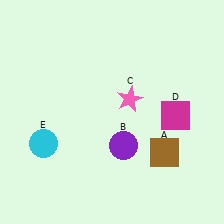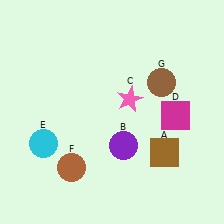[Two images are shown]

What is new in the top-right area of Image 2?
A brown circle (G) was added in the top-right area of Image 2.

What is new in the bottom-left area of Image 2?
A brown circle (F) was added in the bottom-left area of Image 2.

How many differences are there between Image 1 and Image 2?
There are 2 differences between the two images.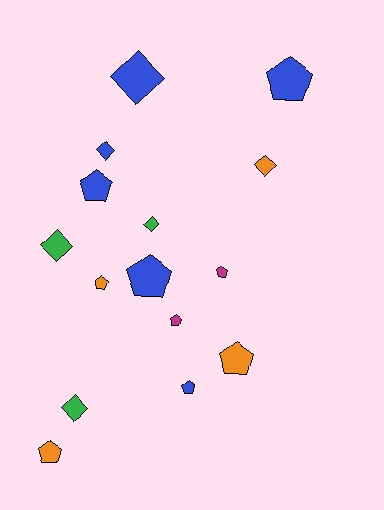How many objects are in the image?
There are 15 objects.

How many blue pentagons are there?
There are 4 blue pentagons.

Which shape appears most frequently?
Pentagon, with 9 objects.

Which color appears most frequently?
Blue, with 6 objects.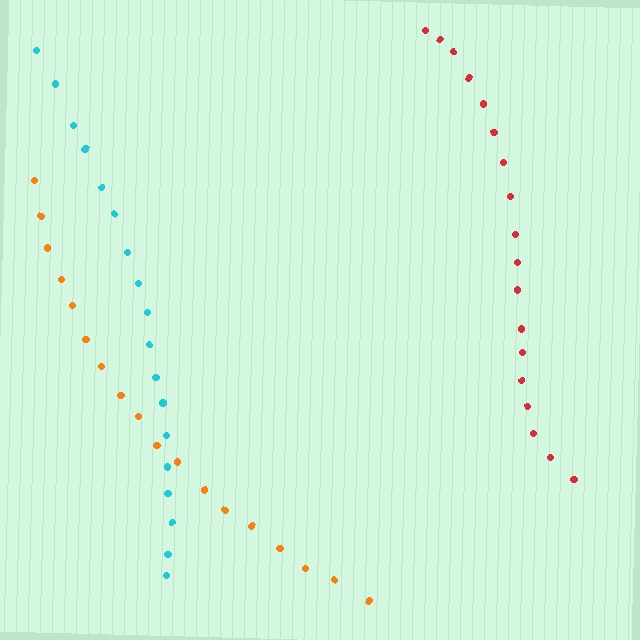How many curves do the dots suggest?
There are 3 distinct paths.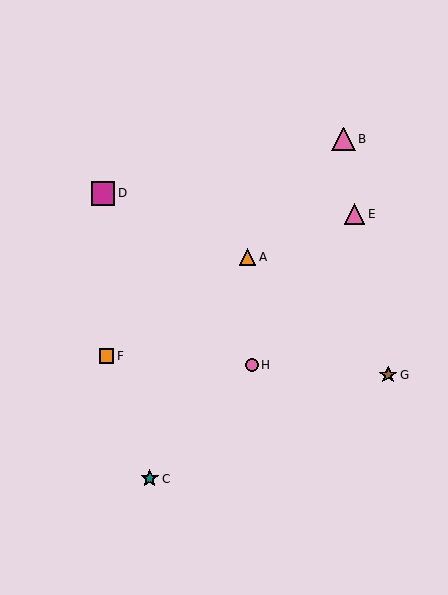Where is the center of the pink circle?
The center of the pink circle is at (252, 365).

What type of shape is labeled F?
Shape F is an orange square.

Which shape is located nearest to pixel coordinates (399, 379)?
The brown star (labeled G) at (388, 375) is nearest to that location.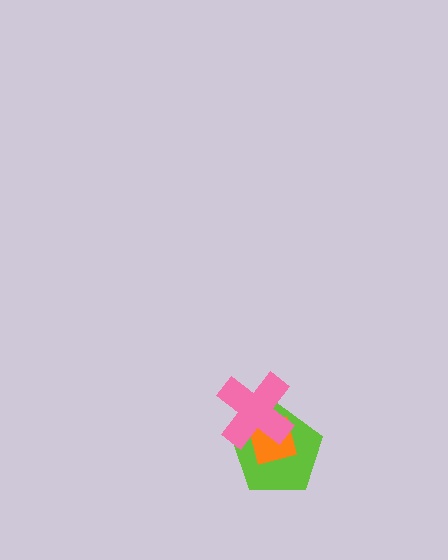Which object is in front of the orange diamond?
The pink cross is in front of the orange diamond.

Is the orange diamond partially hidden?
Yes, it is partially covered by another shape.